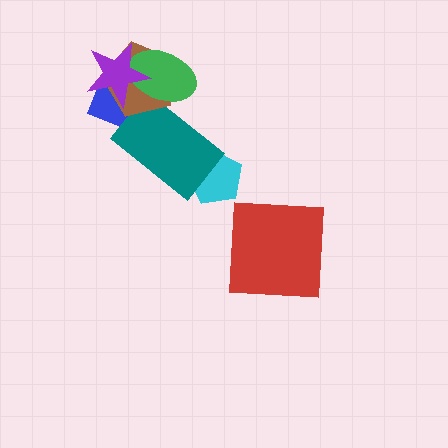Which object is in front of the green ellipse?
The purple star is in front of the green ellipse.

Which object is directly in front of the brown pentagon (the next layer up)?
The green ellipse is directly in front of the brown pentagon.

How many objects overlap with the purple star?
3 objects overlap with the purple star.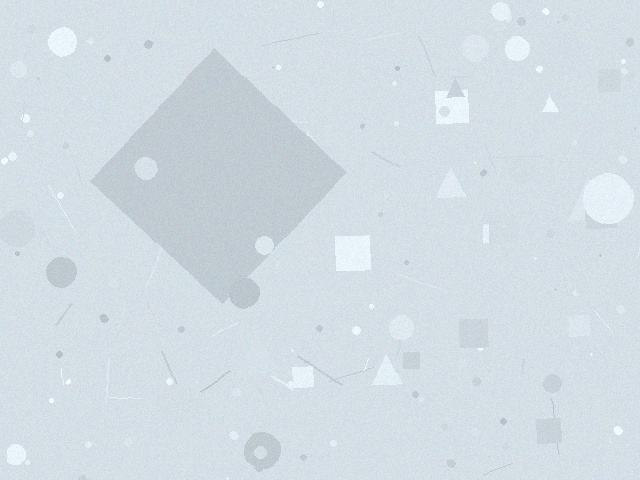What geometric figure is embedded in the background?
A diamond is embedded in the background.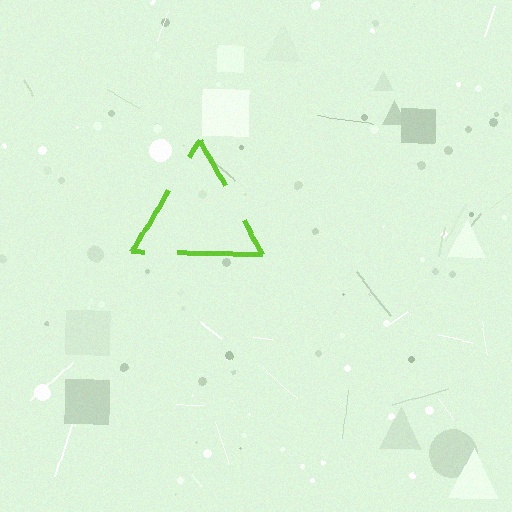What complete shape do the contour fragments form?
The contour fragments form a triangle.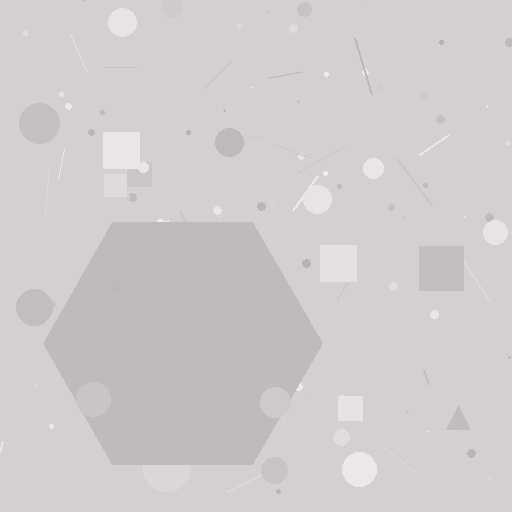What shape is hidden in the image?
A hexagon is hidden in the image.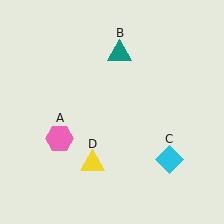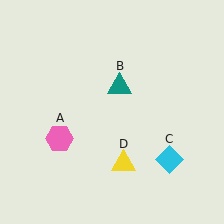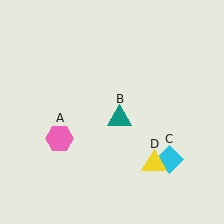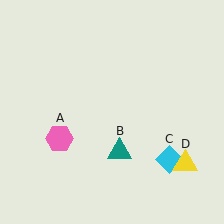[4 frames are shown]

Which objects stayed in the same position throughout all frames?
Pink hexagon (object A) and cyan diamond (object C) remained stationary.